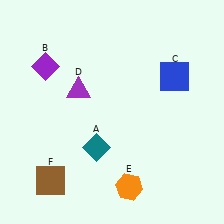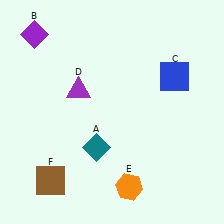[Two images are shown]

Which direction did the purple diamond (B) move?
The purple diamond (B) moved up.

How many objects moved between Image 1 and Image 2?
1 object moved between the two images.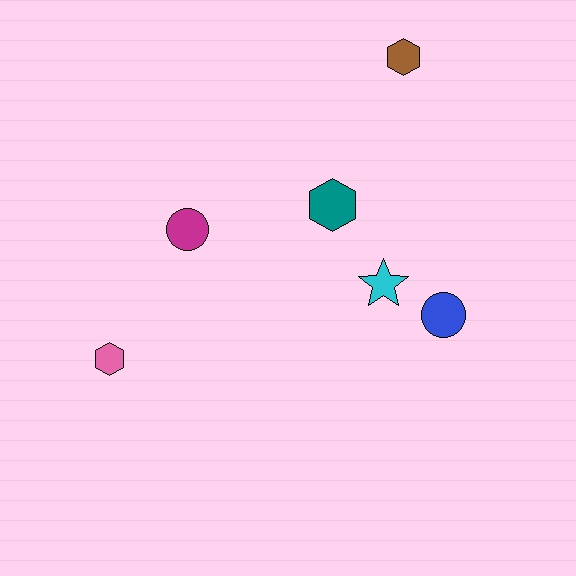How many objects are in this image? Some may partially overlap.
There are 6 objects.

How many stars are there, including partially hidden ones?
There is 1 star.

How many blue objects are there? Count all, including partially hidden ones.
There is 1 blue object.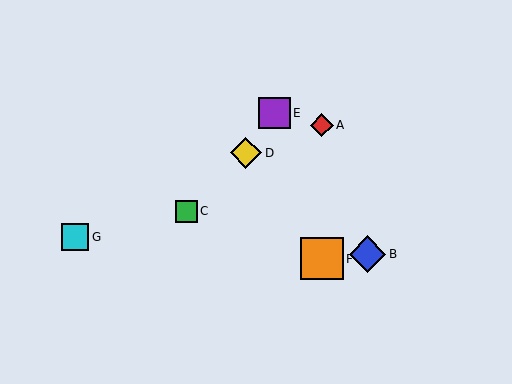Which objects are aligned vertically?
Objects A, F are aligned vertically.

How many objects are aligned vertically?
2 objects (A, F) are aligned vertically.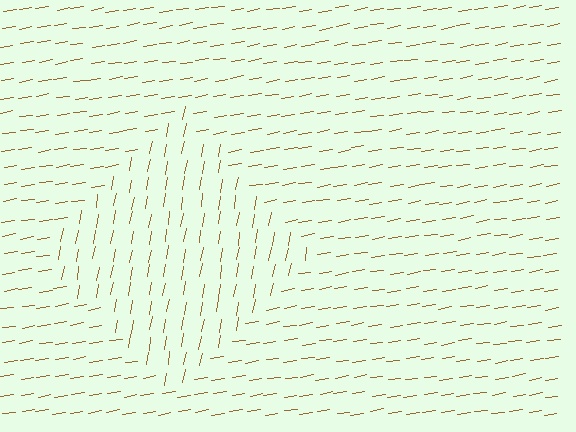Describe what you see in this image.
The image is filled with small brown line segments. A diamond region in the image has lines oriented differently from the surrounding lines, creating a visible texture boundary.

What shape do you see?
I see a diamond.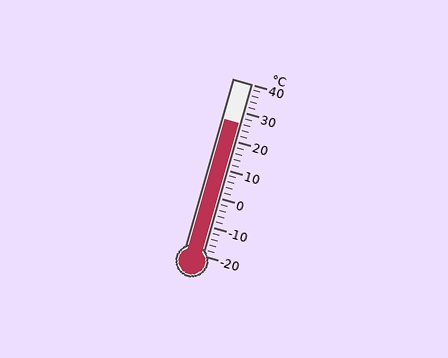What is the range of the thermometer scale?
The thermometer scale ranges from -20°C to 40°C.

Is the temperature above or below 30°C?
The temperature is below 30°C.